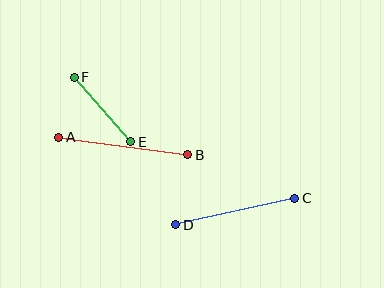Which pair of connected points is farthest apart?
Points A and B are farthest apart.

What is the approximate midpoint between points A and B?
The midpoint is at approximately (123, 146) pixels.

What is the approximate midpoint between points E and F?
The midpoint is at approximately (103, 109) pixels.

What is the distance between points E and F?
The distance is approximately 86 pixels.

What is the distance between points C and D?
The distance is approximately 122 pixels.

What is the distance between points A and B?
The distance is approximately 130 pixels.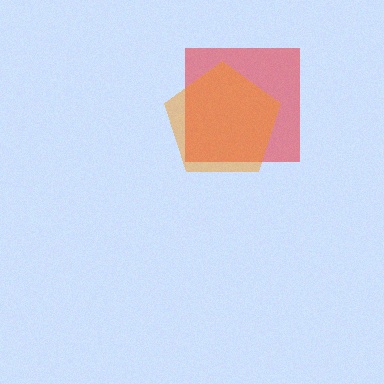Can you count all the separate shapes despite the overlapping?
Yes, there are 2 separate shapes.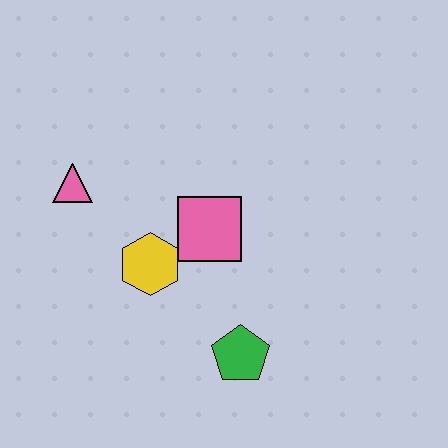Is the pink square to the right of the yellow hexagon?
Yes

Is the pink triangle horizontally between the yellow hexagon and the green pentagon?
No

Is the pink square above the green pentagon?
Yes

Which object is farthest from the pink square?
The pink triangle is farthest from the pink square.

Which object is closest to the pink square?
The yellow hexagon is closest to the pink square.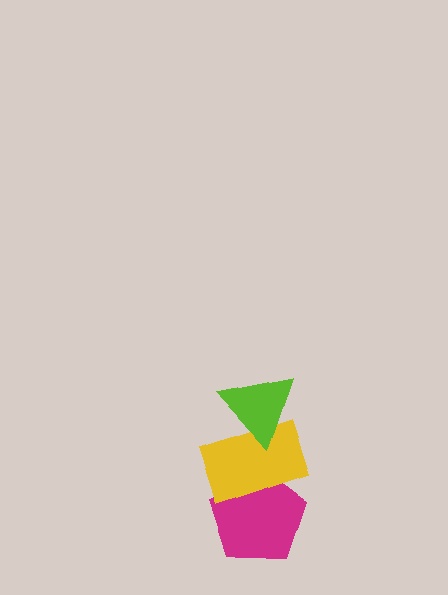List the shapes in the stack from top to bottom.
From top to bottom: the lime triangle, the yellow rectangle, the magenta pentagon.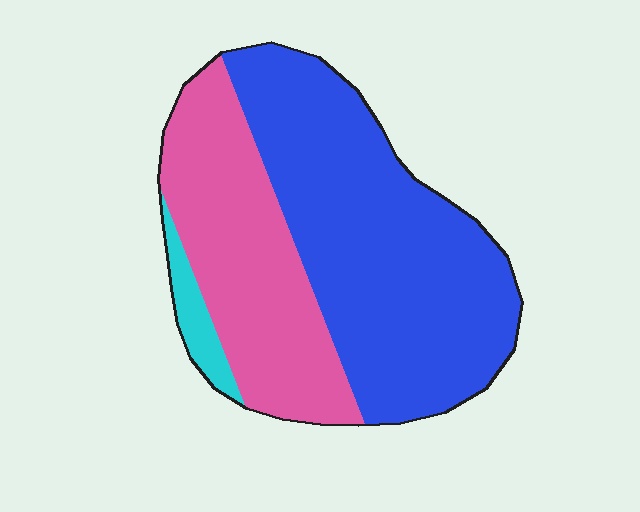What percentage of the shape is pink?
Pink takes up between a quarter and a half of the shape.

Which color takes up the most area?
Blue, at roughly 60%.